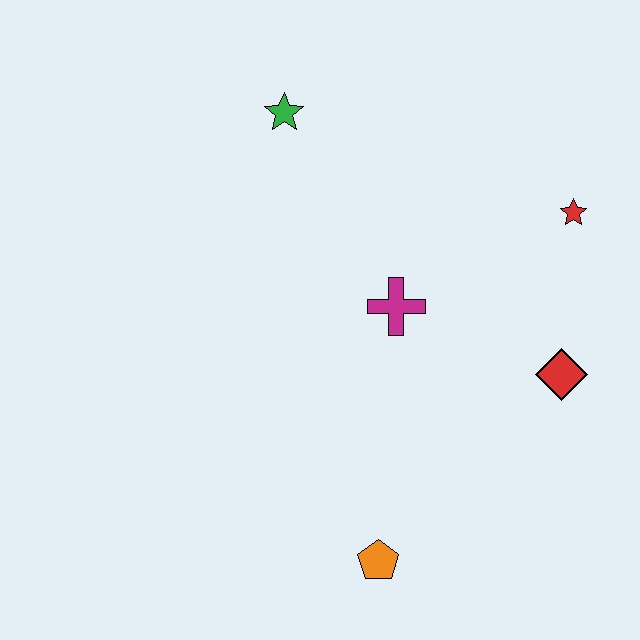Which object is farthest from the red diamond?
The green star is farthest from the red diamond.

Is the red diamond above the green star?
No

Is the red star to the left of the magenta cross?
No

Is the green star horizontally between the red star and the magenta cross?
No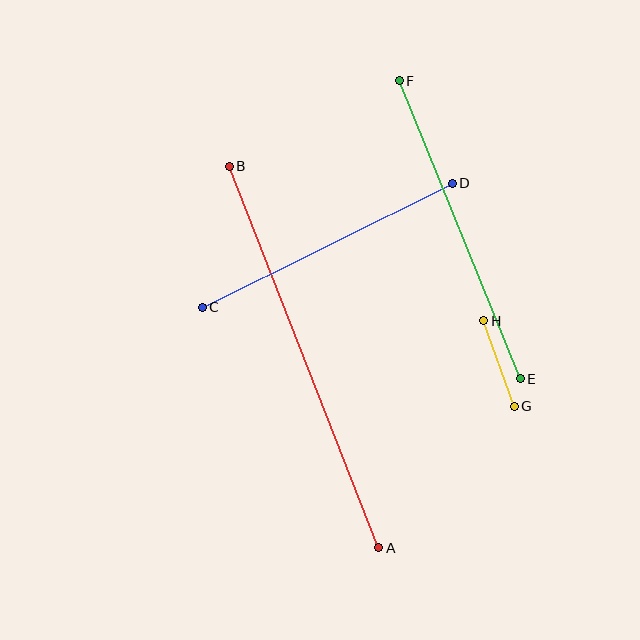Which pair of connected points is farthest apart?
Points A and B are farthest apart.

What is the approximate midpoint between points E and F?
The midpoint is at approximately (460, 230) pixels.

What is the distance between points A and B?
The distance is approximately 410 pixels.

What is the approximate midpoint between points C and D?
The midpoint is at approximately (327, 245) pixels.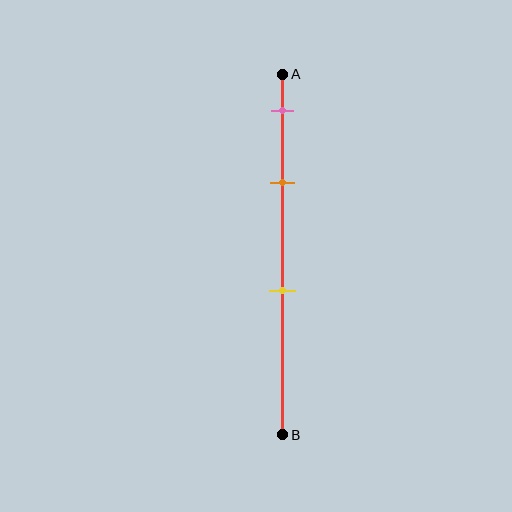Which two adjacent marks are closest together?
The pink and orange marks are the closest adjacent pair.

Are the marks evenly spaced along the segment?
No, the marks are not evenly spaced.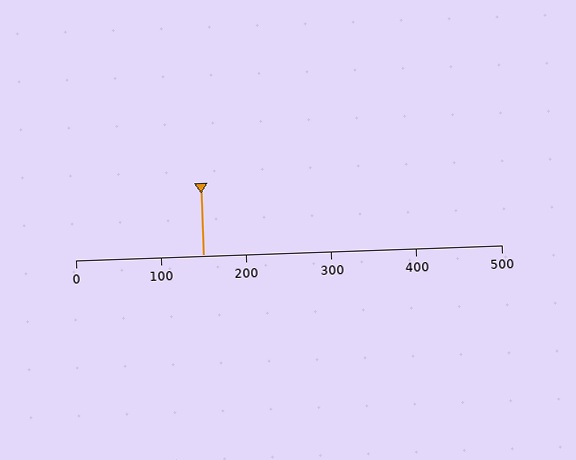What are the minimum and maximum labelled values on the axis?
The axis runs from 0 to 500.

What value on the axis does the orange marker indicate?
The marker indicates approximately 150.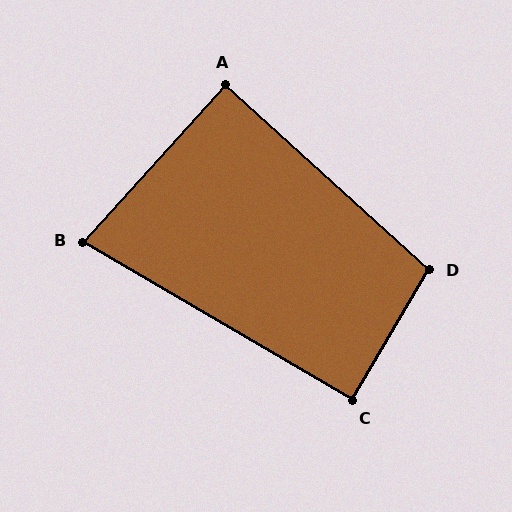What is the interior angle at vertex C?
Approximately 90 degrees (approximately right).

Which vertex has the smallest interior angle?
B, at approximately 78 degrees.